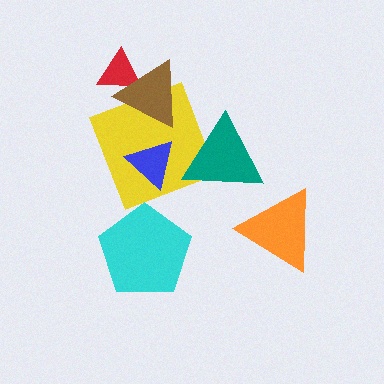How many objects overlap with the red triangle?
1 object overlaps with the red triangle.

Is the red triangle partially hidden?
Yes, it is partially covered by another shape.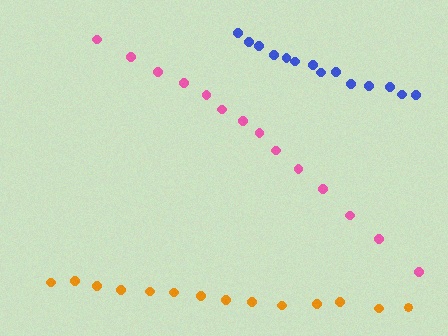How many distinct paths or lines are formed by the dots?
There are 3 distinct paths.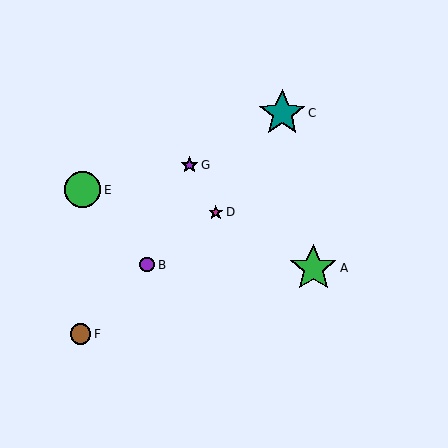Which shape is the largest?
The green star (labeled A) is the largest.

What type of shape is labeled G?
Shape G is a purple star.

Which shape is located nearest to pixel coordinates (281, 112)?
The teal star (labeled C) at (282, 113) is nearest to that location.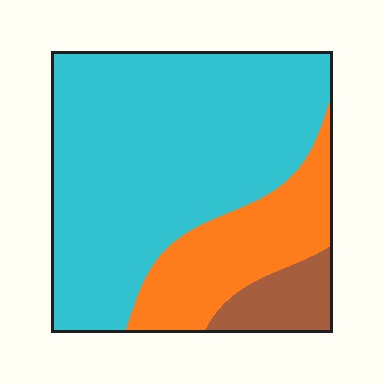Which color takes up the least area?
Brown, at roughly 10%.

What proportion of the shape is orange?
Orange covers roughly 25% of the shape.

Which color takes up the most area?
Cyan, at roughly 70%.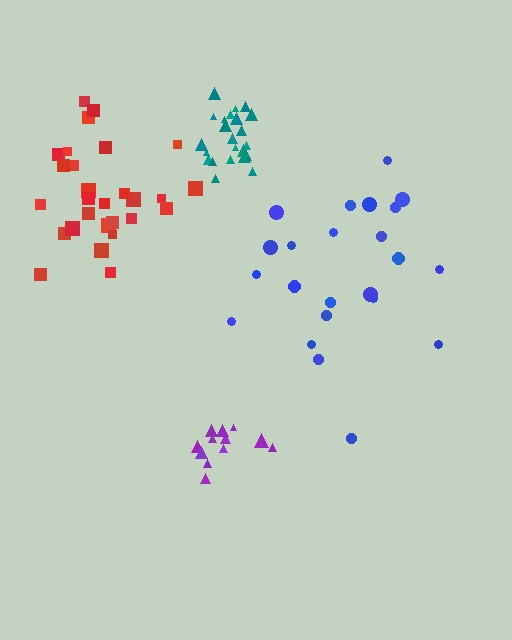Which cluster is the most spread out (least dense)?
Blue.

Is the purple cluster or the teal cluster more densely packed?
Teal.